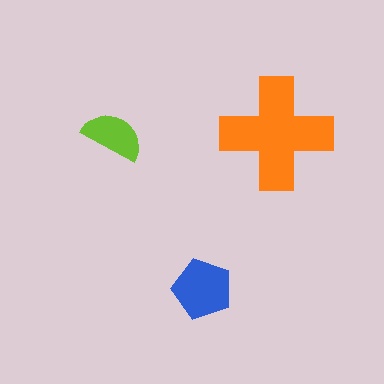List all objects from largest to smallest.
The orange cross, the blue pentagon, the lime semicircle.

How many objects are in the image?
There are 3 objects in the image.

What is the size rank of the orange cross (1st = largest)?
1st.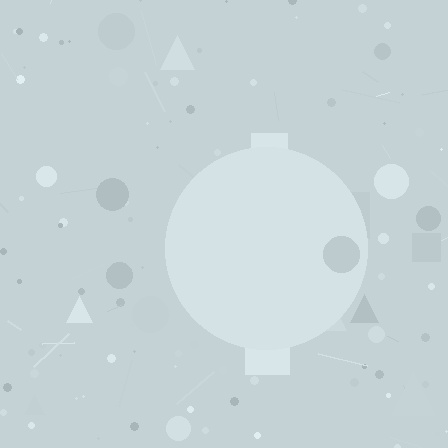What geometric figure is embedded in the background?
A circle is embedded in the background.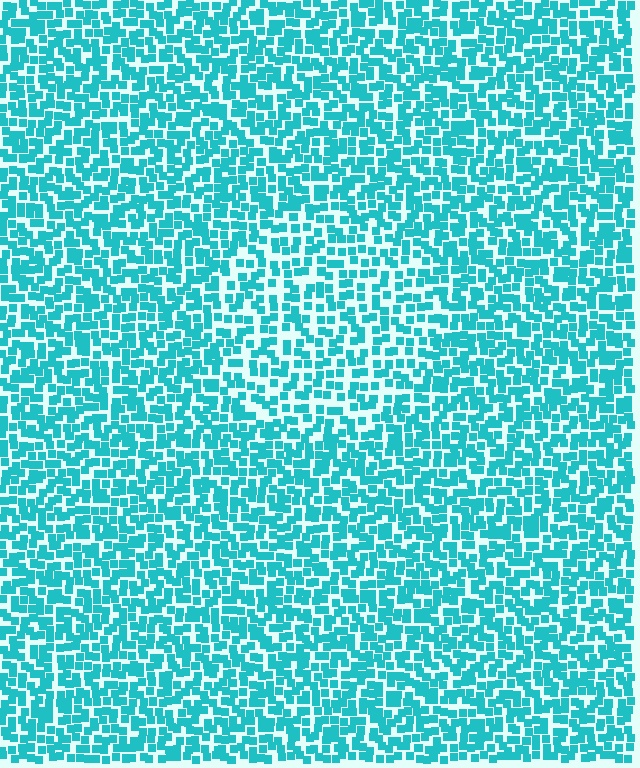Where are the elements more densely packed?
The elements are more densely packed outside the circle boundary.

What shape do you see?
I see a circle.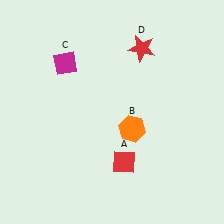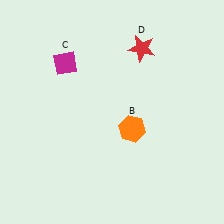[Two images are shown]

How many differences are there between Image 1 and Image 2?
There is 1 difference between the two images.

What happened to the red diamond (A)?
The red diamond (A) was removed in Image 2. It was in the bottom-right area of Image 1.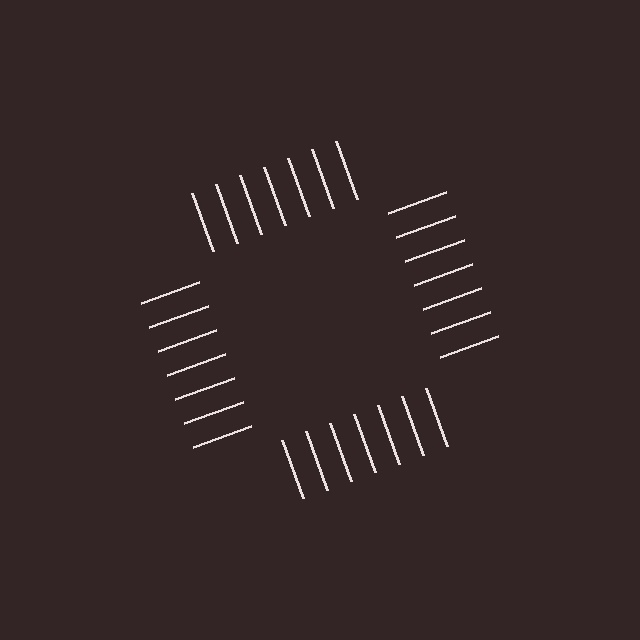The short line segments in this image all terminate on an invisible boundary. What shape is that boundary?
An illusory square — the line segments terminate on its edges but no continuous stroke is drawn.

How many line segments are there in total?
28 — 7 along each of the 4 edges.